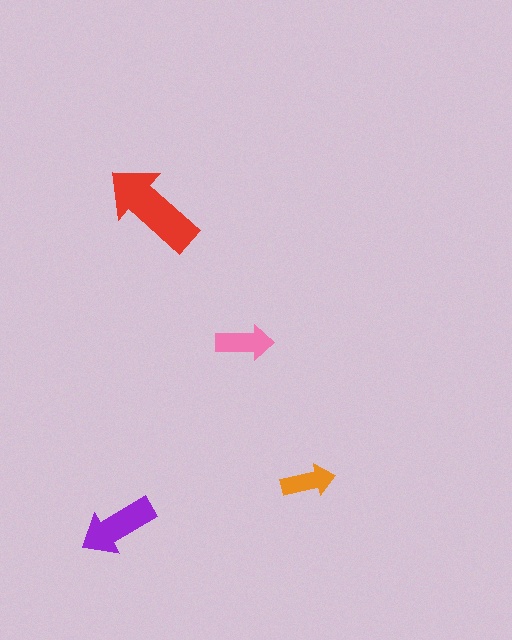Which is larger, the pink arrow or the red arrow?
The red one.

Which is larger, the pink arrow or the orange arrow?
The pink one.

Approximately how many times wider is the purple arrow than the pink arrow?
About 1.5 times wider.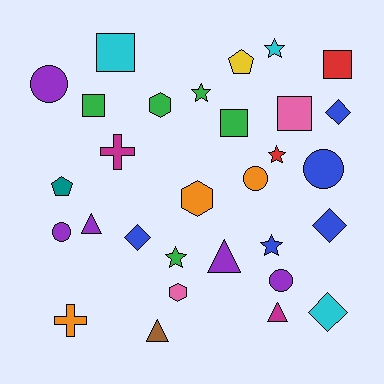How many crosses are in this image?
There are 2 crosses.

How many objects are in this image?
There are 30 objects.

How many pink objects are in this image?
There are 2 pink objects.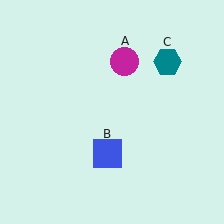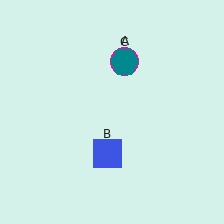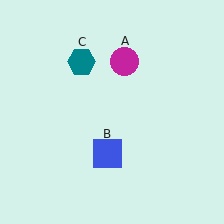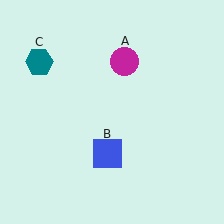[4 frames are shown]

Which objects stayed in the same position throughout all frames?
Magenta circle (object A) and blue square (object B) remained stationary.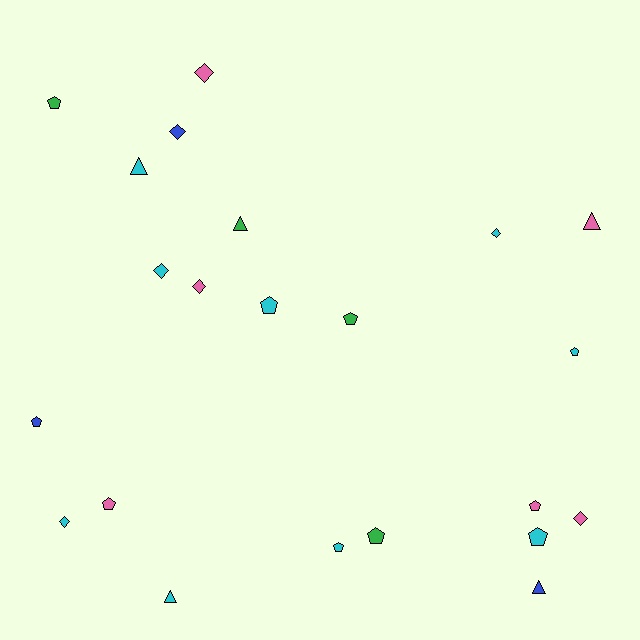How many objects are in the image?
There are 22 objects.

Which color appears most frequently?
Cyan, with 9 objects.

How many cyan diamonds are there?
There are 3 cyan diamonds.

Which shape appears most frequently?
Pentagon, with 10 objects.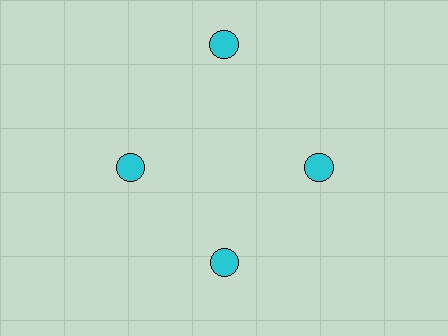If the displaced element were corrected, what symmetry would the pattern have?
It would have 4-fold rotational symmetry — the pattern would map onto itself every 90 degrees.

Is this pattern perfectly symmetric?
No. The 4 cyan circles are arranged in a ring, but one element near the 12 o'clock position is pushed outward from the center, breaking the 4-fold rotational symmetry.